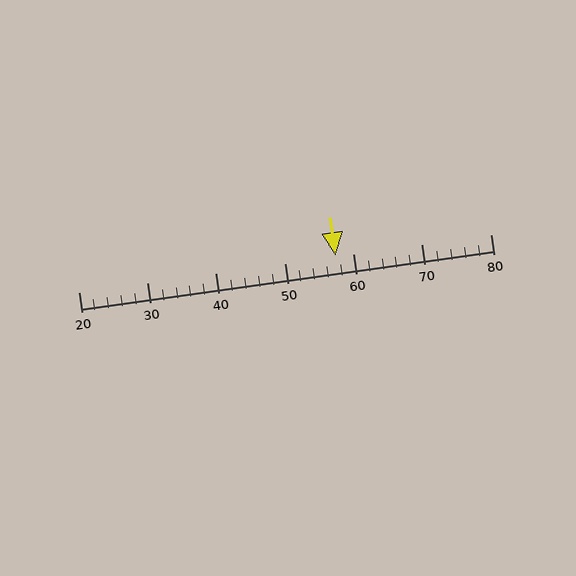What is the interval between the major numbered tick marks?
The major tick marks are spaced 10 units apart.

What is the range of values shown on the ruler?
The ruler shows values from 20 to 80.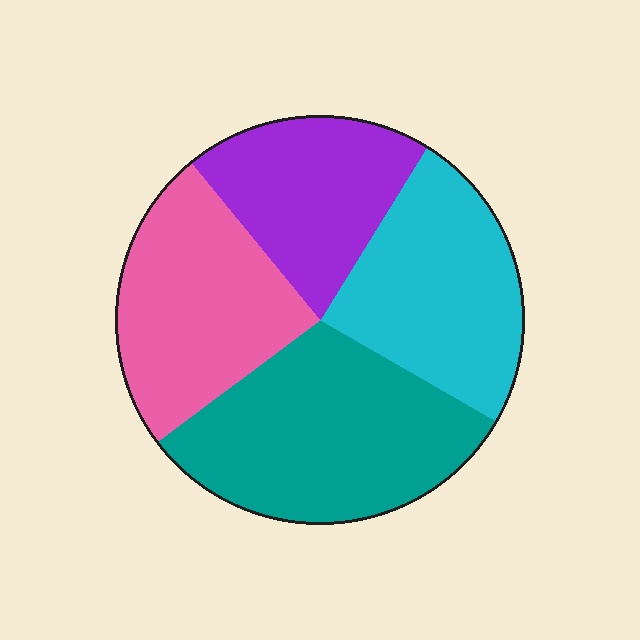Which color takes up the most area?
Teal, at roughly 30%.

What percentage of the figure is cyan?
Cyan covers about 25% of the figure.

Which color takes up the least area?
Purple, at roughly 20%.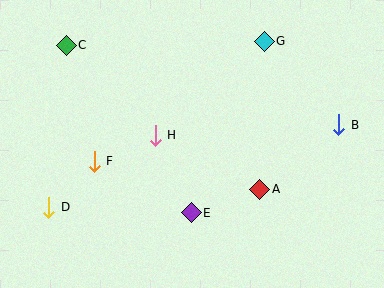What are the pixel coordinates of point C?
Point C is at (66, 45).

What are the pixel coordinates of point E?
Point E is at (191, 213).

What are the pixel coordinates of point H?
Point H is at (155, 135).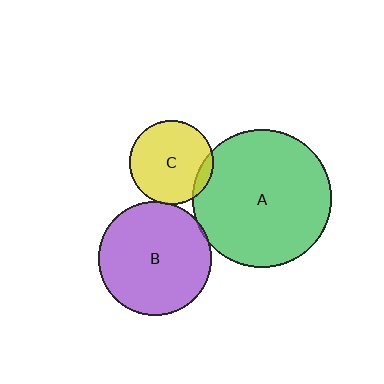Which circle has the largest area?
Circle A (green).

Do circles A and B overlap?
Yes.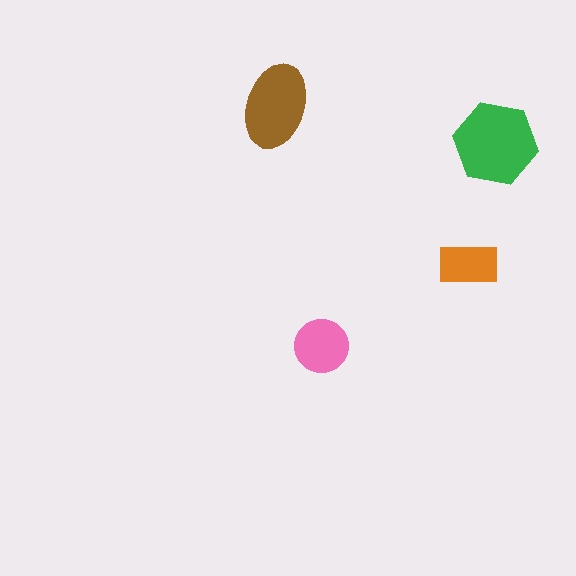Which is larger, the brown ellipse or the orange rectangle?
The brown ellipse.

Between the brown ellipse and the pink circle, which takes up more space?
The brown ellipse.